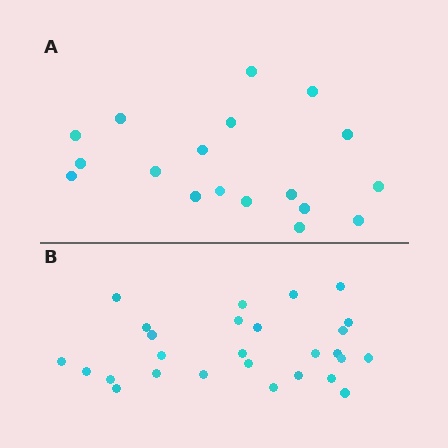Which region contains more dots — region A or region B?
Region B (the bottom region) has more dots.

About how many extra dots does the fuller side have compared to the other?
Region B has roughly 8 or so more dots than region A.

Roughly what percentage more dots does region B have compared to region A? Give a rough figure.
About 50% more.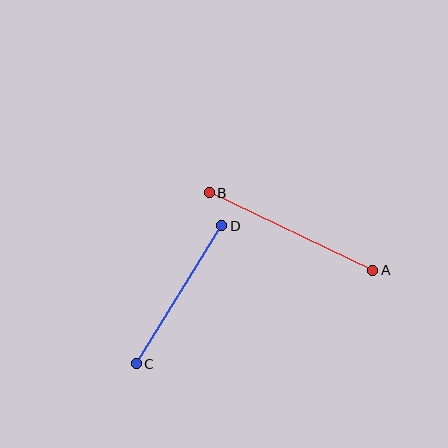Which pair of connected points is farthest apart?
Points A and B are farthest apart.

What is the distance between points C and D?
The distance is approximately 162 pixels.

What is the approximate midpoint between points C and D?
The midpoint is at approximately (179, 295) pixels.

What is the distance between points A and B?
The distance is approximately 181 pixels.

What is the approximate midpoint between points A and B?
The midpoint is at approximately (291, 231) pixels.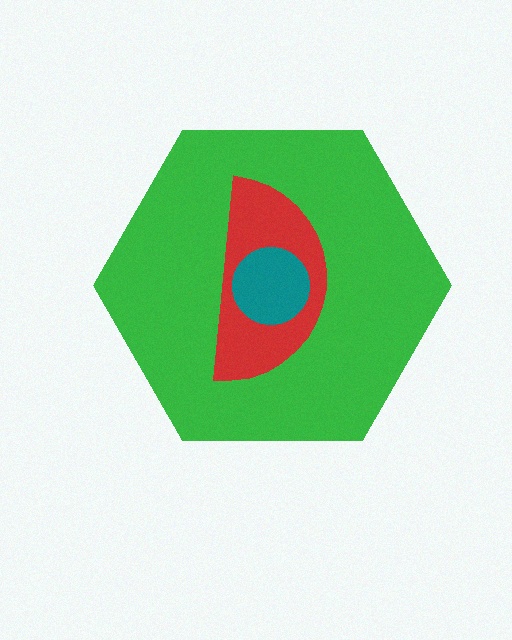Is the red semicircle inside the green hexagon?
Yes.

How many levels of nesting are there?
3.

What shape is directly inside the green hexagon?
The red semicircle.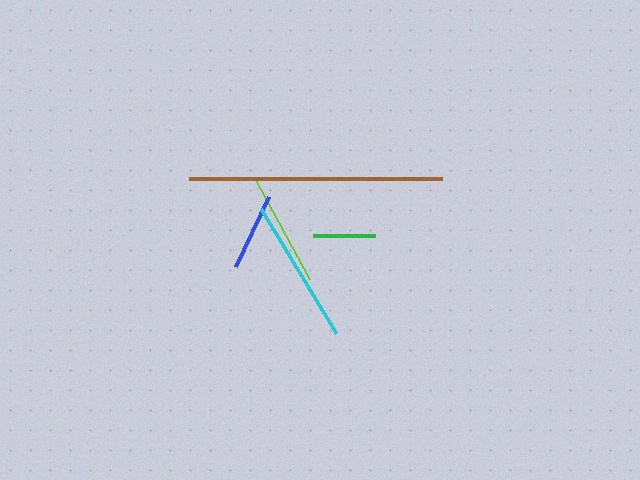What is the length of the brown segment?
The brown segment is approximately 254 pixels long.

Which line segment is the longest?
The brown line is the longest at approximately 254 pixels.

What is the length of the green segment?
The green segment is approximately 62 pixels long.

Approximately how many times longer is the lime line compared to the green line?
The lime line is approximately 1.9 times the length of the green line.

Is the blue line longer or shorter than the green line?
The blue line is longer than the green line.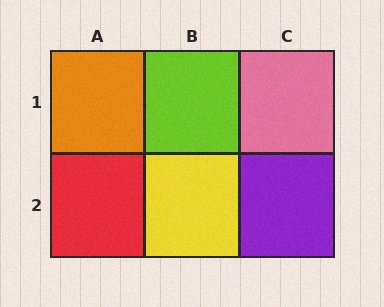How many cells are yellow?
1 cell is yellow.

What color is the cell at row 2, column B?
Yellow.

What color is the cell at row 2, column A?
Red.